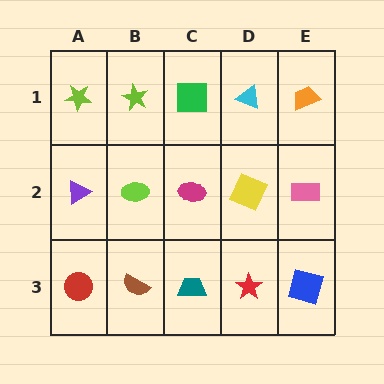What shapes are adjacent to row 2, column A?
A lime star (row 1, column A), a red circle (row 3, column A), a lime ellipse (row 2, column B).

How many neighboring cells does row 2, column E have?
3.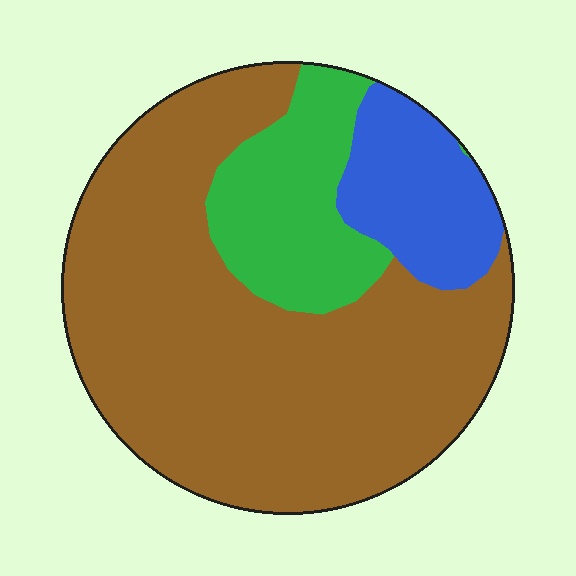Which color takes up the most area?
Brown, at roughly 70%.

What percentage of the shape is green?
Green covers about 20% of the shape.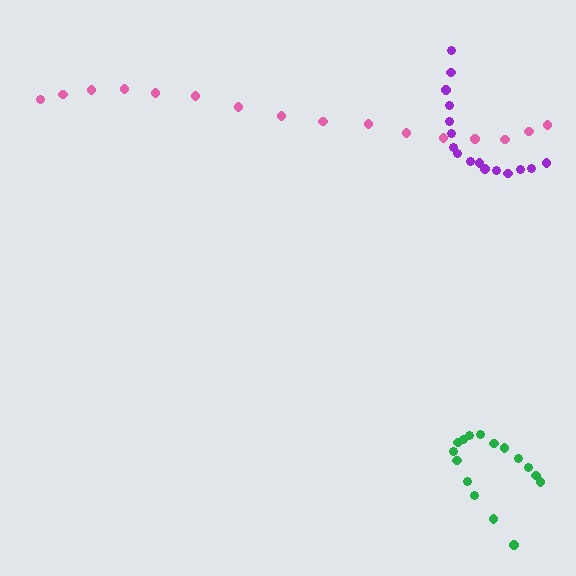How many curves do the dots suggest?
There are 3 distinct paths.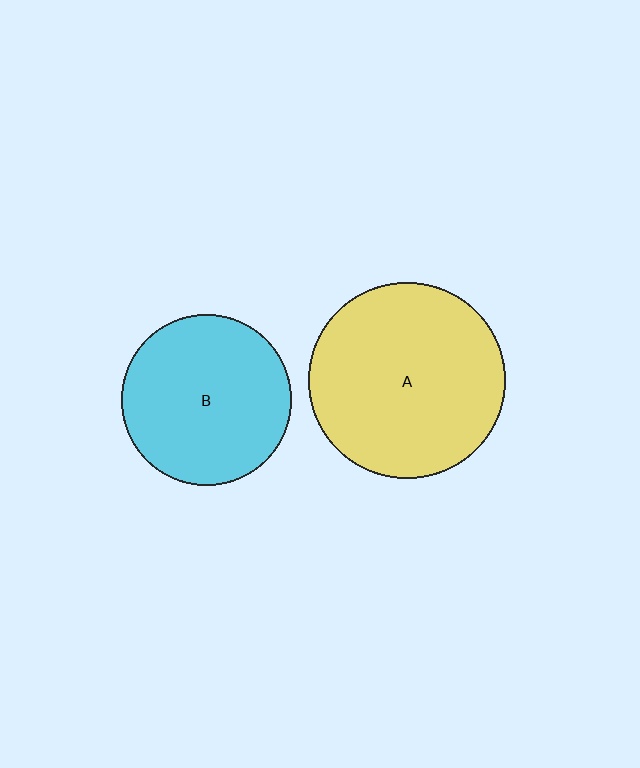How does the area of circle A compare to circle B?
Approximately 1.3 times.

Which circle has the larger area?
Circle A (yellow).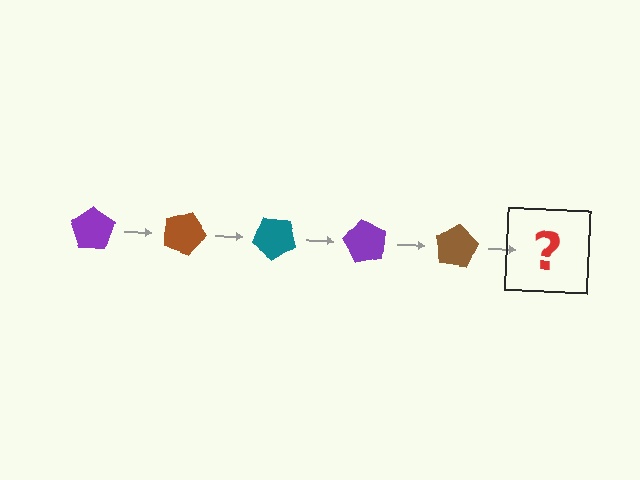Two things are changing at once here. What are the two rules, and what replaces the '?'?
The two rules are that it rotates 20 degrees each step and the color cycles through purple, brown, and teal. The '?' should be a teal pentagon, rotated 100 degrees from the start.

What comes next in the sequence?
The next element should be a teal pentagon, rotated 100 degrees from the start.